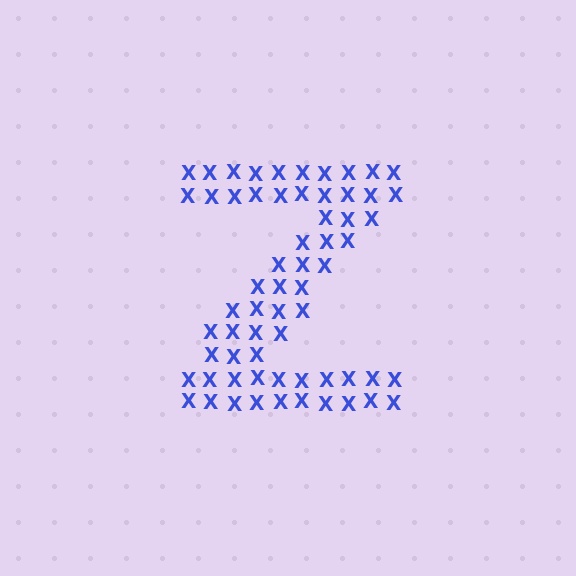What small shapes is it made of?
It is made of small letter X's.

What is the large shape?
The large shape is the letter Z.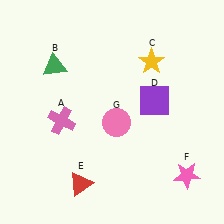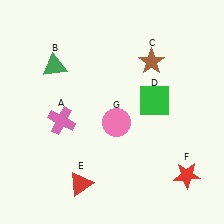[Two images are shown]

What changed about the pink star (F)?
In Image 1, F is pink. In Image 2, it changed to red.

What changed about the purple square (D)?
In Image 1, D is purple. In Image 2, it changed to green.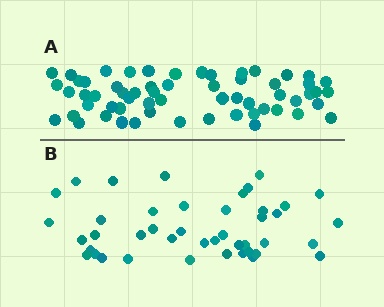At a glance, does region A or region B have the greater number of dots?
Region A (the top region) has more dots.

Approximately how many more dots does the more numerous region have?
Region A has approximately 15 more dots than region B.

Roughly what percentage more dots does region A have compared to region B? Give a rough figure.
About 40% more.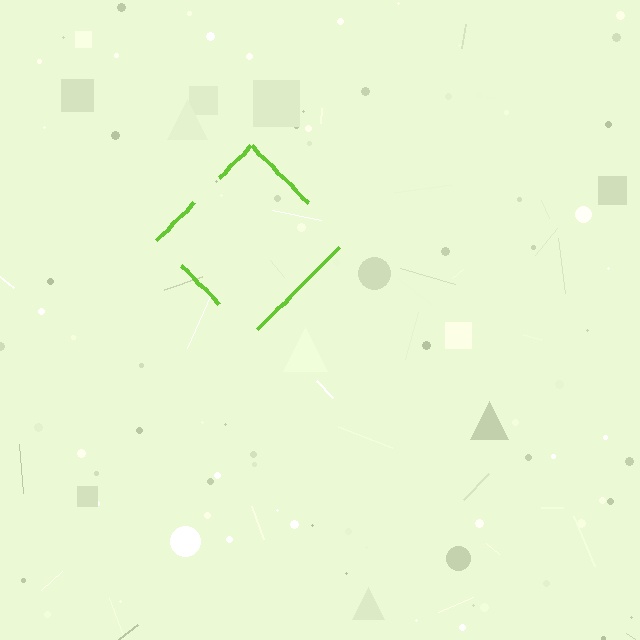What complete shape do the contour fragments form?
The contour fragments form a diamond.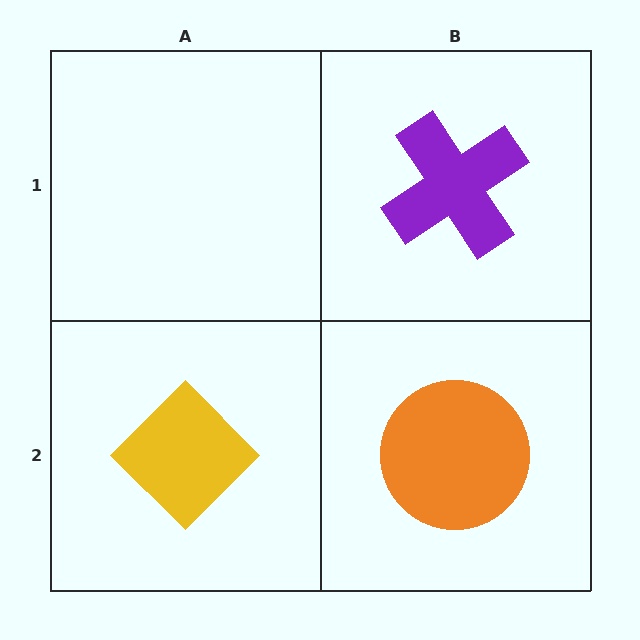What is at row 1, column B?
A purple cross.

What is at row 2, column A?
A yellow diamond.